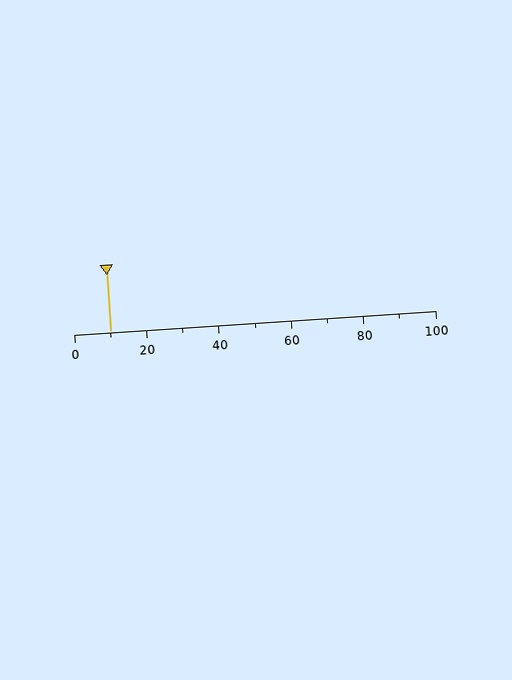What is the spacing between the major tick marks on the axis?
The major ticks are spaced 20 apart.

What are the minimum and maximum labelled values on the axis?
The axis runs from 0 to 100.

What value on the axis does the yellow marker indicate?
The marker indicates approximately 10.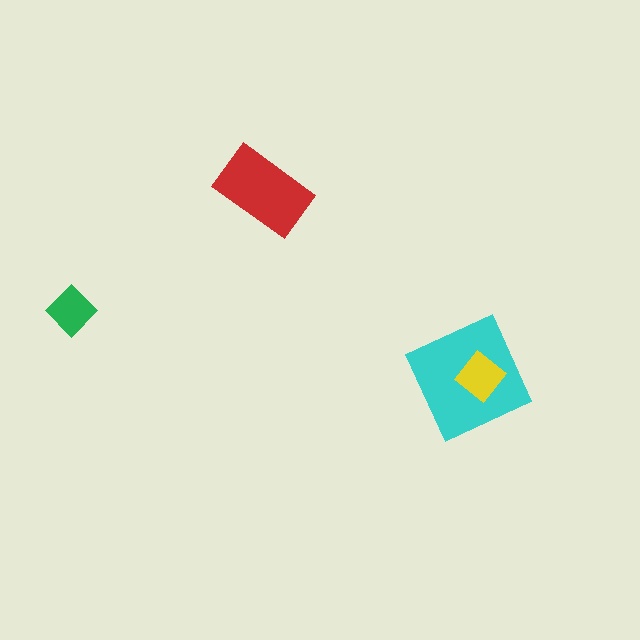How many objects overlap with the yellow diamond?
1 object overlaps with the yellow diamond.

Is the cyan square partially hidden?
Yes, it is partially covered by another shape.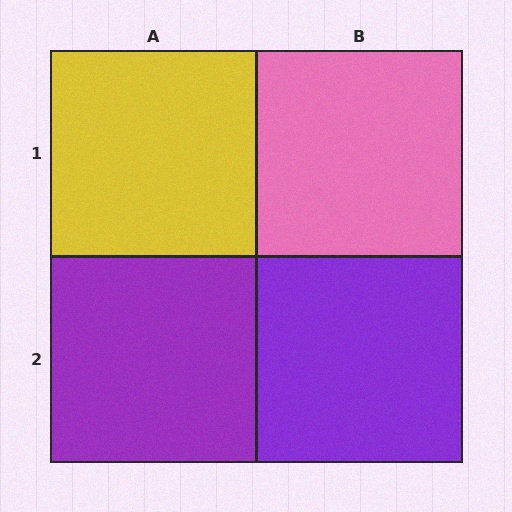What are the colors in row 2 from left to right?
Purple, purple.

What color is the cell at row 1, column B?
Pink.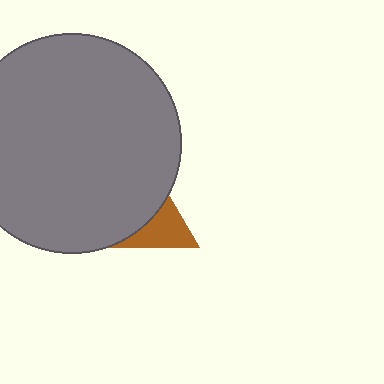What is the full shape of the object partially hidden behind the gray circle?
The partially hidden object is a brown triangle.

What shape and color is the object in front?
The object in front is a gray circle.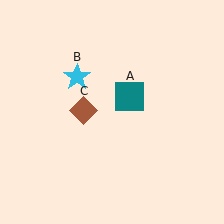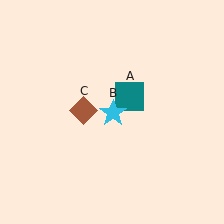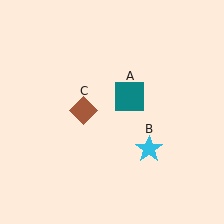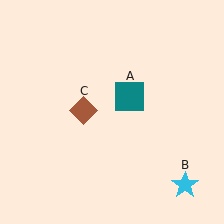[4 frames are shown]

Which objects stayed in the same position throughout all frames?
Teal square (object A) and brown diamond (object C) remained stationary.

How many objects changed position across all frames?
1 object changed position: cyan star (object B).